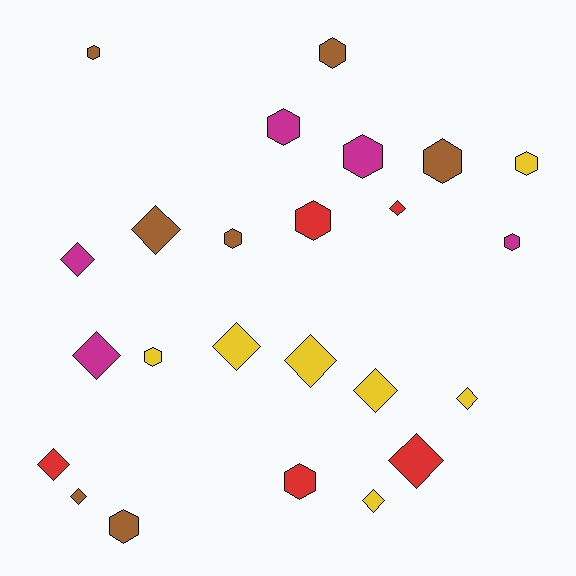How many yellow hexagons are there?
There are 2 yellow hexagons.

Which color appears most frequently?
Brown, with 7 objects.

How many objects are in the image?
There are 24 objects.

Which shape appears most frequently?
Hexagon, with 12 objects.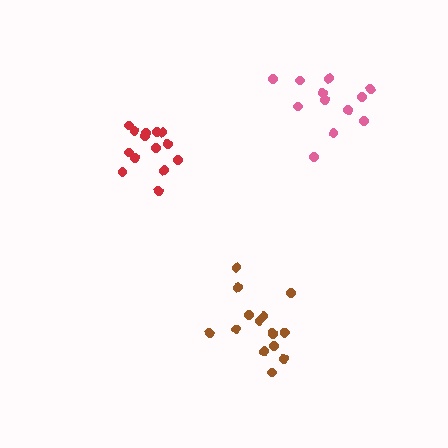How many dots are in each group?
Group 1: 12 dots, Group 2: 15 dots, Group 3: 14 dots (41 total).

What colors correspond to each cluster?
The clusters are colored: pink, brown, red.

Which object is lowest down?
The brown cluster is bottommost.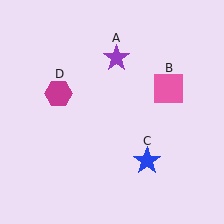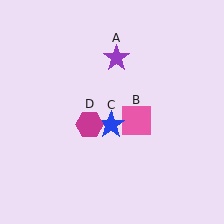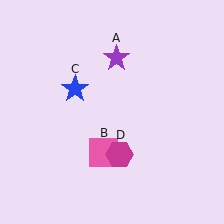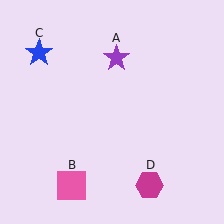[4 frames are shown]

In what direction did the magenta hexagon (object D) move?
The magenta hexagon (object D) moved down and to the right.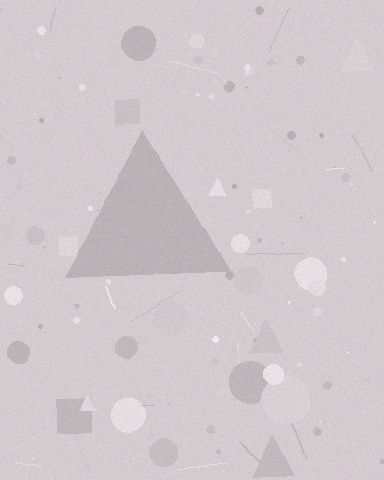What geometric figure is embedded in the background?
A triangle is embedded in the background.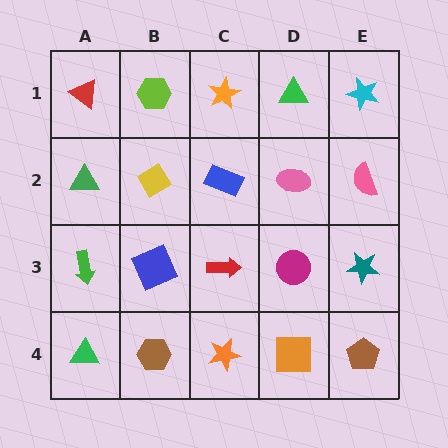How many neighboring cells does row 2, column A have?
3.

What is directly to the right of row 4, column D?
A brown pentagon.